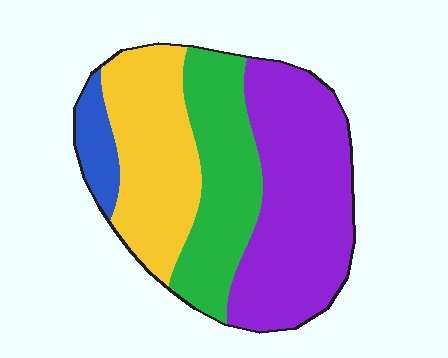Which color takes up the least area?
Blue, at roughly 5%.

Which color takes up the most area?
Purple, at roughly 40%.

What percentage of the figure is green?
Green takes up about one quarter (1/4) of the figure.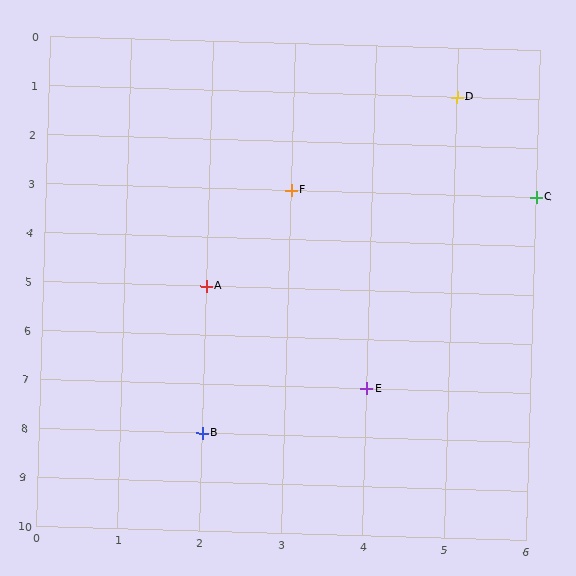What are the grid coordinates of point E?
Point E is at grid coordinates (4, 7).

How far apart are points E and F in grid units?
Points E and F are 1 column and 4 rows apart (about 4.1 grid units diagonally).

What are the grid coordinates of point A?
Point A is at grid coordinates (2, 5).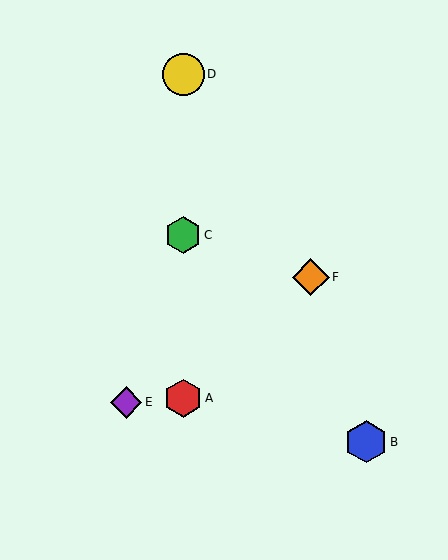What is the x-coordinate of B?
Object B is at x≈366.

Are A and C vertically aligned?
Yes, both are at x≈183.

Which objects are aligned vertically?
Objects A, C, D are aligned vertically.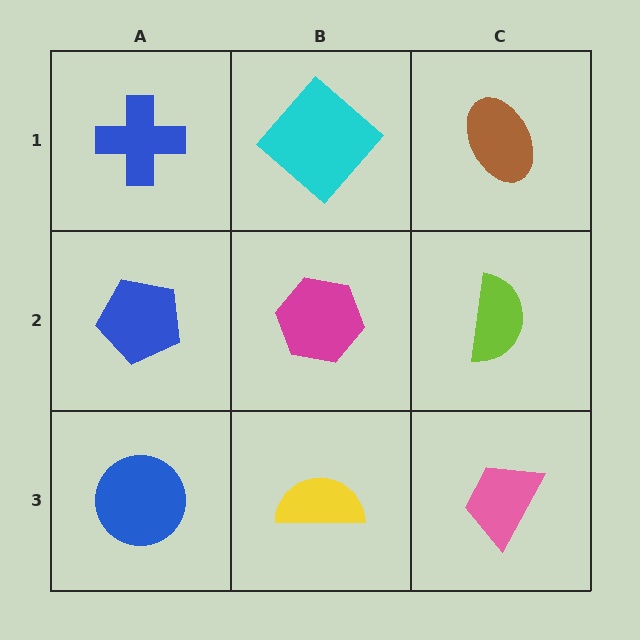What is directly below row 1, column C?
A lime semicircle.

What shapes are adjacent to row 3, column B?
A magenta hexagon (row 2, column B), a blue circle (row 3, column A), a pink trapezoid (row 3, column C).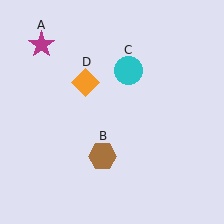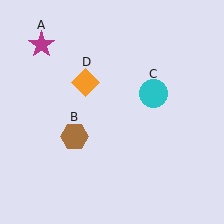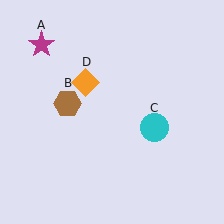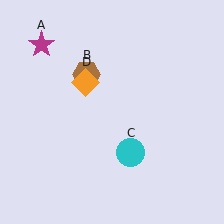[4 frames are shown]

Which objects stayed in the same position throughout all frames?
Magenta star (object A) and orange diamond (object D) remained stationary.